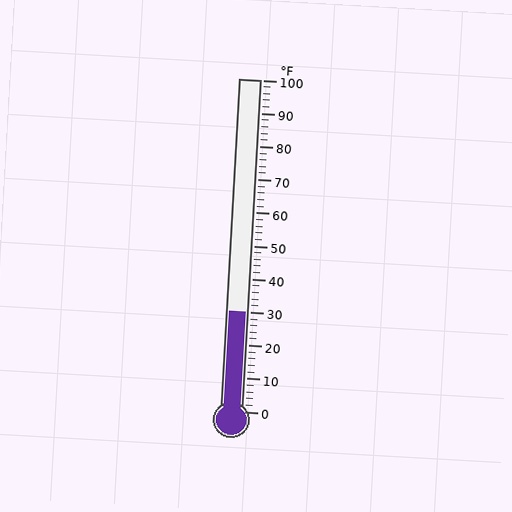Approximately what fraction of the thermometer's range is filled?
The thermometer is filled to approximately 30% of its range.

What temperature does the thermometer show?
The thermometer shows approximately 30°F.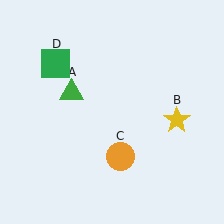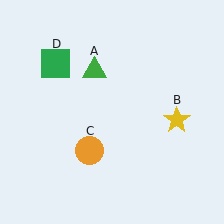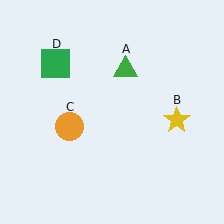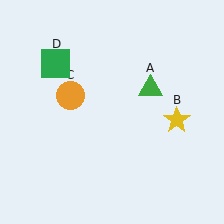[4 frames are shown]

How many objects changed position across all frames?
2 objects changed position: green triangle (object A), orange circle (object C).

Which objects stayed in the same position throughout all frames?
Yellow star (object B) and green square (object D) remained stationary.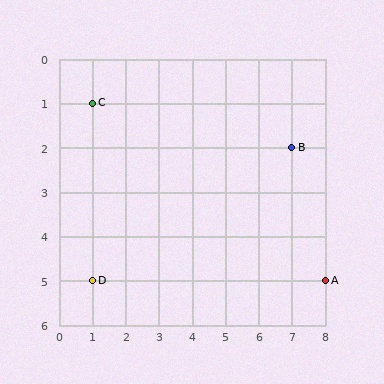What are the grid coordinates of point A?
Point A is at grid coordinates (8, 5).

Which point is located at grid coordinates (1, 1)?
Point C is at (1, 1).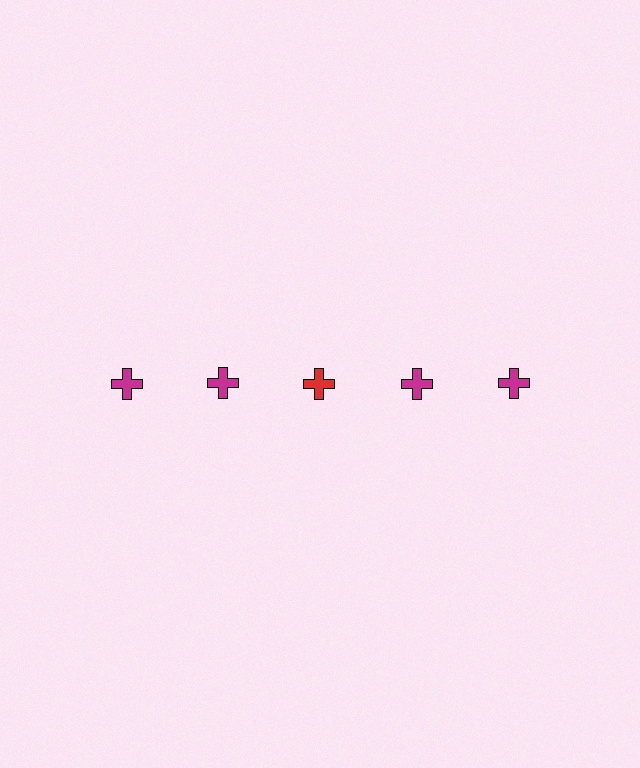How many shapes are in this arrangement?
There are 5 shapes arranged in a grid pattern.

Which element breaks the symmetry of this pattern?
The red cross in the top row, center column breaks the symmetry. All other shapes are magenta crosses.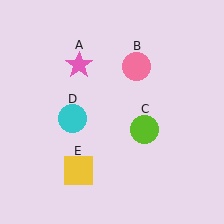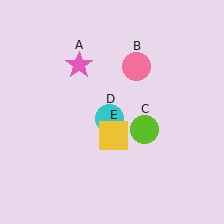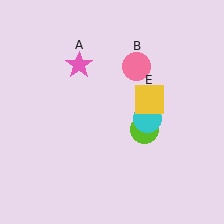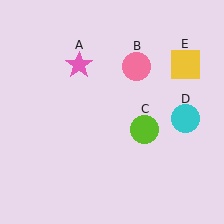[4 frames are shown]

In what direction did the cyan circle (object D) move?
The cyan circle (object D) moved right.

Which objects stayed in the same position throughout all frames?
Pink star (object A) and pink circle (object B) and lime circle (object C) remained stationary.